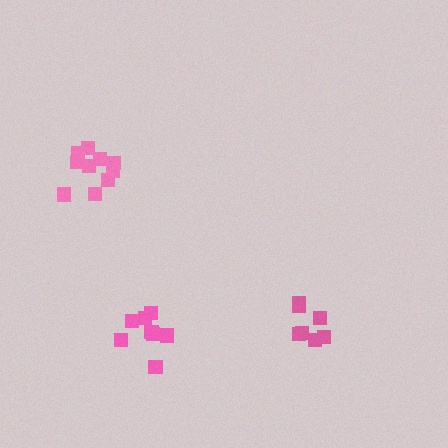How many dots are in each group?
Group 1: 7 dots, Group 2: 8 dots, Group 3: 10 dots (25 total).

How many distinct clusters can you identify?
There are 3 distinct clusters.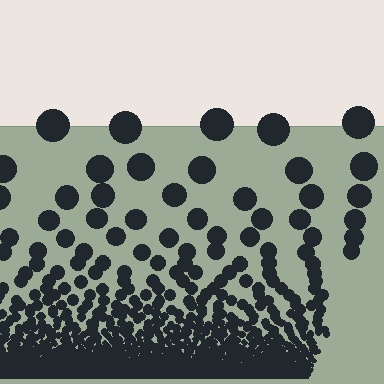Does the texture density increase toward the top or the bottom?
Density increases toward the bottom.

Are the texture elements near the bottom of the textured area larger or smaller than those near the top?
Smaller. The gradient is inverted — elements near the bottom are smaller and denser.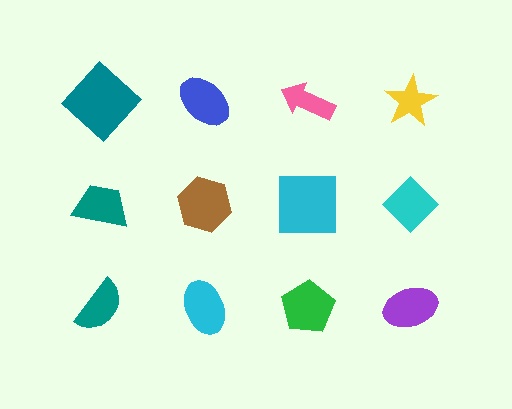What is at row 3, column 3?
A green pentagon.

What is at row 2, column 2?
A brown hexagon.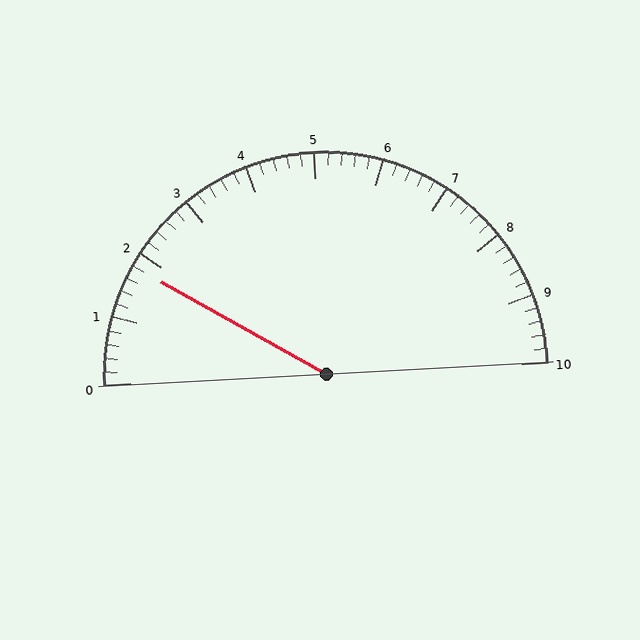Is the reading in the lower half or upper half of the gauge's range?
The reading is in the lower half of the range (0 to 10).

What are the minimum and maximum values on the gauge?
The gauge ranges from 0 to 10.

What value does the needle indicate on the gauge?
The needle indicates approximately 1.8.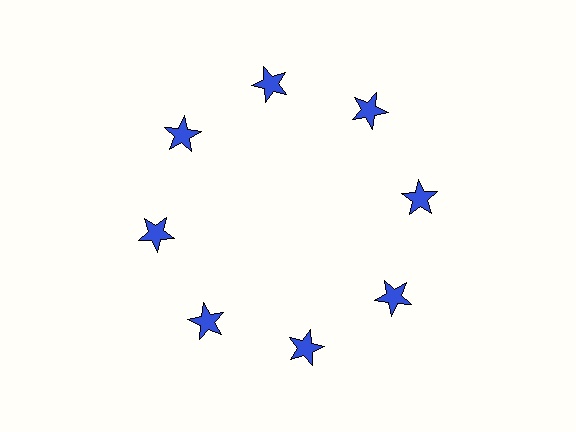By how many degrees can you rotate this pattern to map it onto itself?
The pattern maps onto itself every 45 degrees of rotation.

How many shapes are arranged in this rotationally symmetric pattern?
There are 8 shapes, arranged in 8 groups of 1.